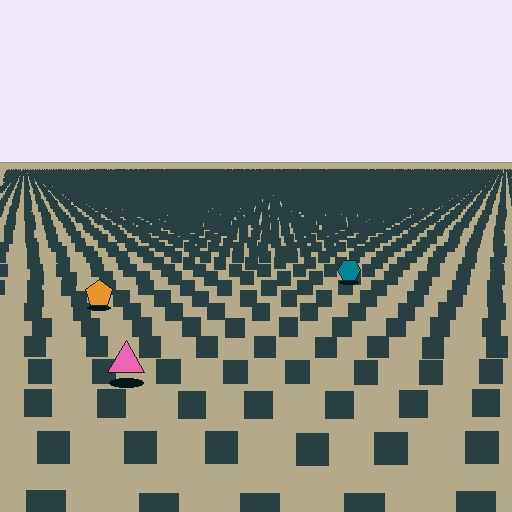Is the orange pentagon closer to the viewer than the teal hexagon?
Yes. The orange pentagon is closer — you can tell from the texture gradient: the ground texture is coarser near it.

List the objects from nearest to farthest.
From nearest to farthest: the pink triangle, the orange pentagon, the teal hexagon.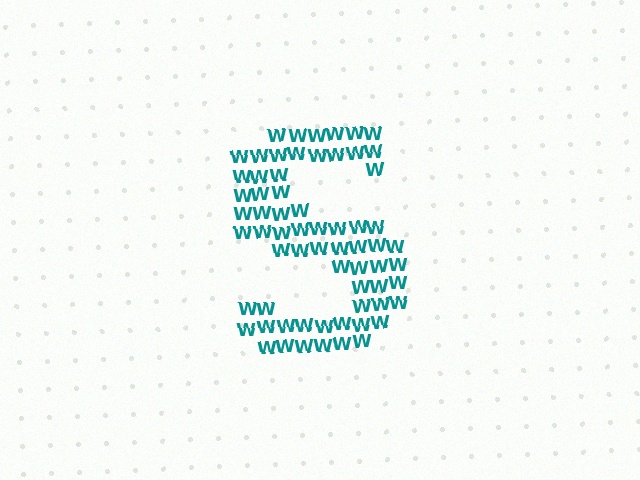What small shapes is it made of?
It is made of small letter W's.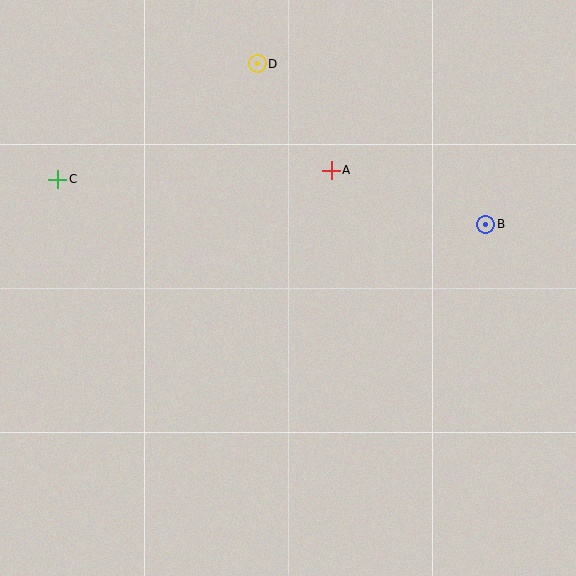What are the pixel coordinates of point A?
Point A is at (331, 170).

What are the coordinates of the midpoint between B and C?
The midpoint between B and C is at (272, 202).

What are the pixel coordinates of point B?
Point B is at (486, 224).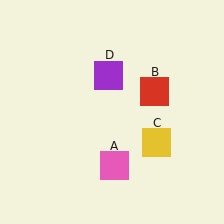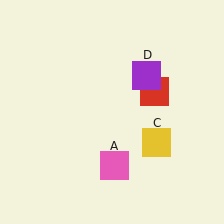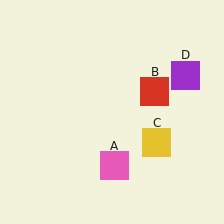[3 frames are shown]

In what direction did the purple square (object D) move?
The purple square (object D) moved right.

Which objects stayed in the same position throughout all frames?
Pink square (object A) and red square (object B) and yellow square (object C) remained stationary.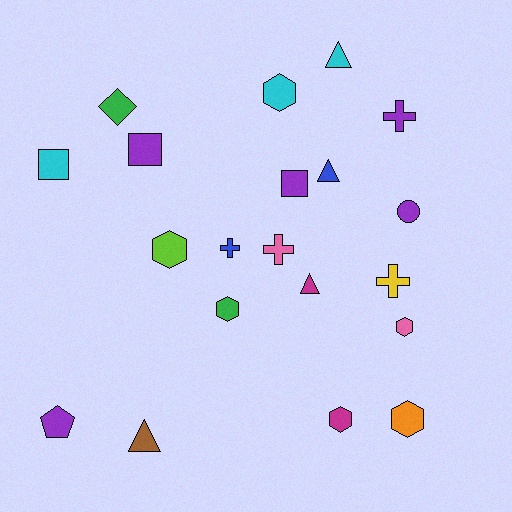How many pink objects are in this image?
There are 2 pink objects.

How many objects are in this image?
There are 20 objects.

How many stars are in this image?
There are no stars.